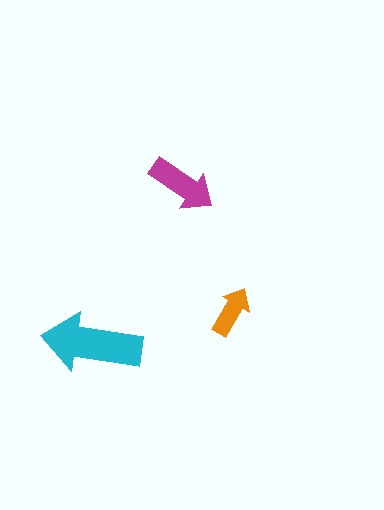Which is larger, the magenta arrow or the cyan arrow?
The cyan one.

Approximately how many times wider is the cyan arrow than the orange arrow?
About 2 times wider.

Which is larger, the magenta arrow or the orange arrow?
The magenta one.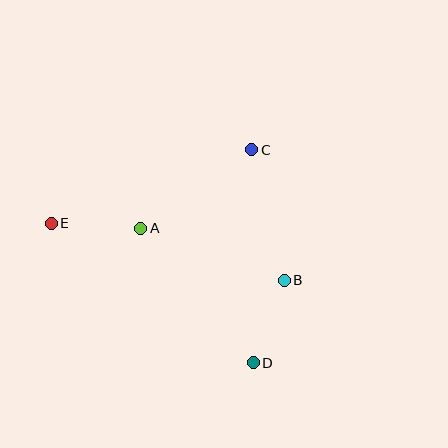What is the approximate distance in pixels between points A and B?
The distance between A and B is approximately 152 pixels.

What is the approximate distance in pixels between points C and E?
The distance between C and E is approximately 213 pixels.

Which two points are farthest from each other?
Points D and E are farthest from each other.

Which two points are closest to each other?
Points B and D are closest to each other.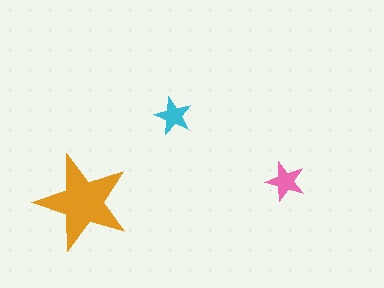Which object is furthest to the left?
The orange star is leftmost.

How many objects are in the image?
There are 3 objects in the image.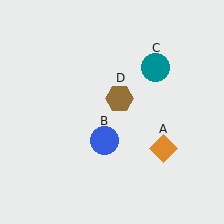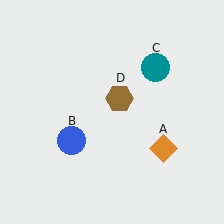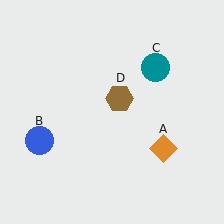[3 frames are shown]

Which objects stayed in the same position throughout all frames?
Orange diamond (object A) and teal circle (object C) and brown hexagon (object D) remained stationary.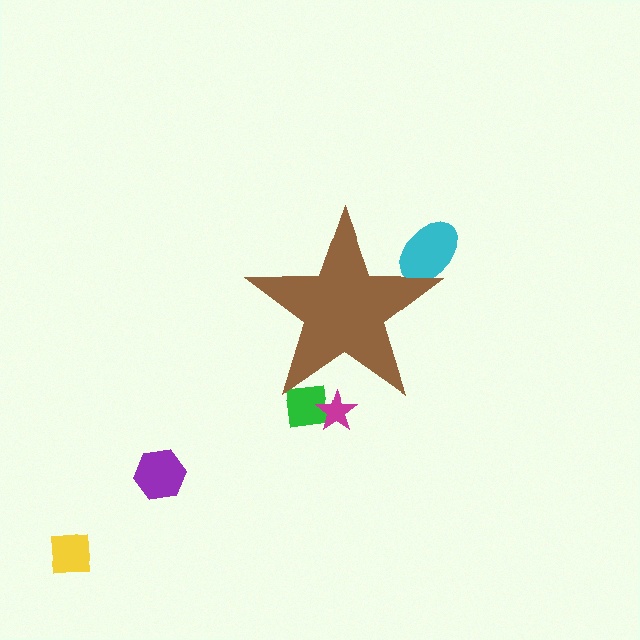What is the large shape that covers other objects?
A brown star.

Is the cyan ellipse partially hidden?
Yes, the cyan ellipse is partially hidden behind the brown star.